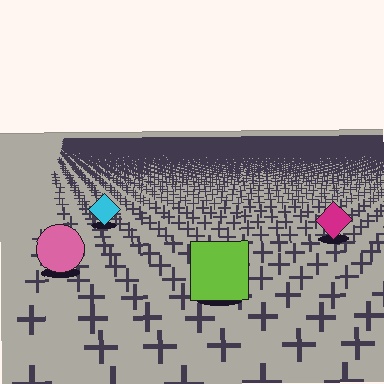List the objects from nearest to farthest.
From nearest to farthest: the lime square, the pink circle, the magenta diamond, the cyan diamond.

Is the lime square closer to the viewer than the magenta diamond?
Yes. The lime square is closer — you can tell from the texture gradient: the ground texture is coarser near it.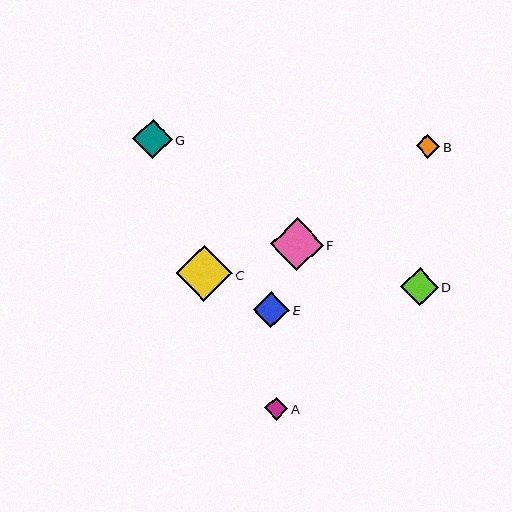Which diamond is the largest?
Diamond C is the largest with a size of approximately 56 pixels.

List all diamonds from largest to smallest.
From largest to smallest: C, F, G, D, E, A, B.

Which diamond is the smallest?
Diamond B is the smallest with a size of approximately 23 pixels.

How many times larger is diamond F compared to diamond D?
Diamond F is approximately 1.4 times the size of diamond D.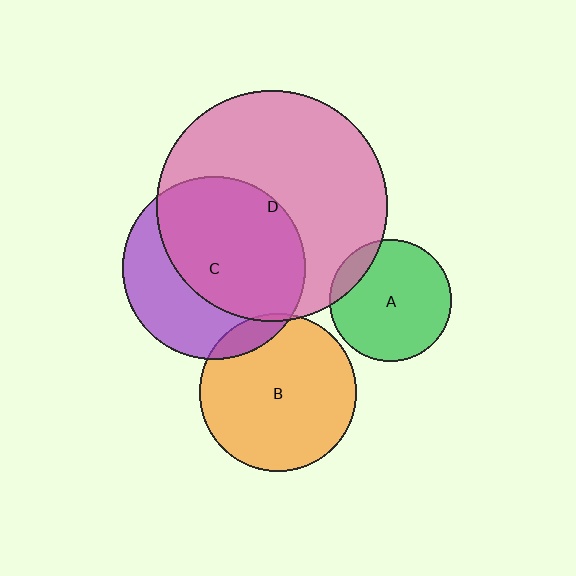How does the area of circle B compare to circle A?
Approximately 1.7 times.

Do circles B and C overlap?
Yes.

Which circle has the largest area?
Circle D (pink).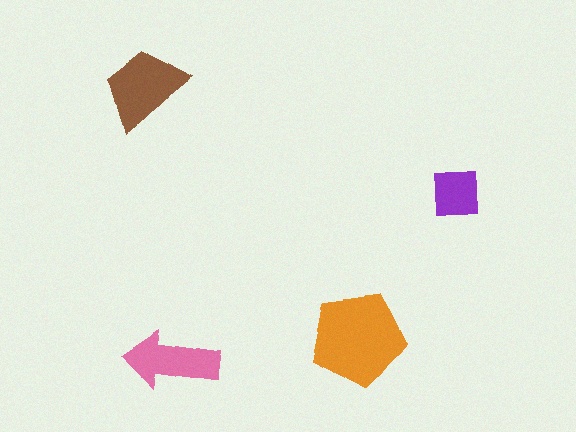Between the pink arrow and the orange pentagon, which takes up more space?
The orange pentagon.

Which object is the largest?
The orange pentagon.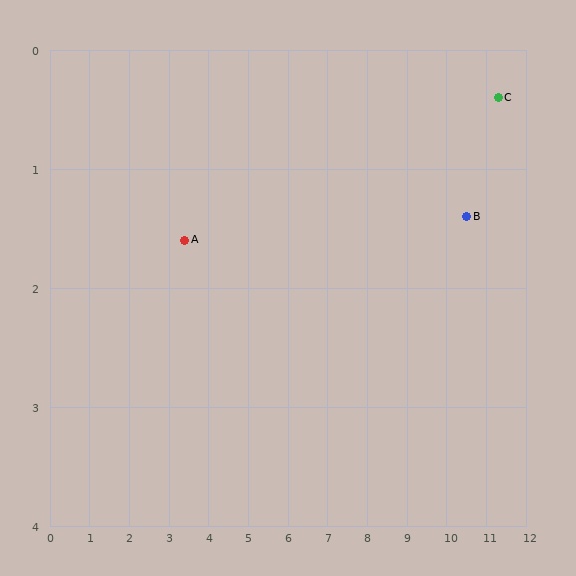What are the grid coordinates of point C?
Point C is at approximately (11.3, 0.4).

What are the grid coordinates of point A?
Point A is at approximately (3.4, 1.6).